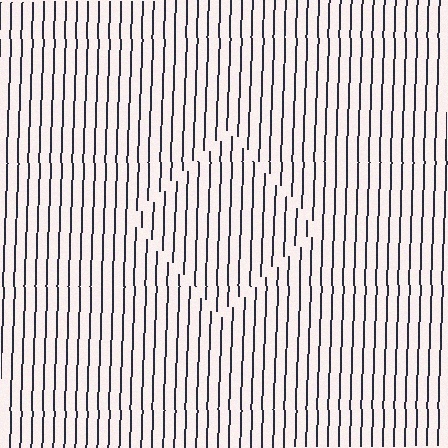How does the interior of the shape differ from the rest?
The interior of the shape contains the same grating, shifted by half a period — the contour is defined by the phase discontinuity where line-ends from the inner and outer gratings abut.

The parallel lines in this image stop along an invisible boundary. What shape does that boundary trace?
An illusory square. The interior of the shape contains the same grating, shifted by half a period — the contour is defined by the phase discontinuity where line-ends from the inner and outer gratings abut.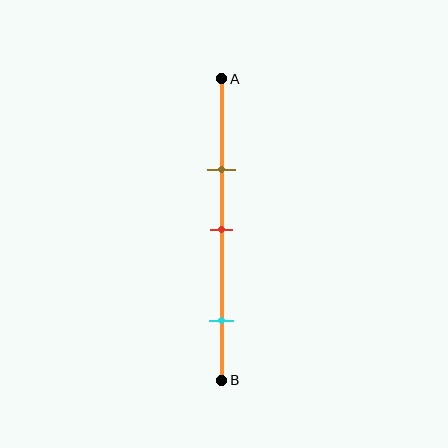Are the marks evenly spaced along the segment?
No, the marks are not evenly spaced.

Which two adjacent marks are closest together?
The brown and red marks are the closest adjacent pair.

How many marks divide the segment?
There are 3 marks dividing the segment.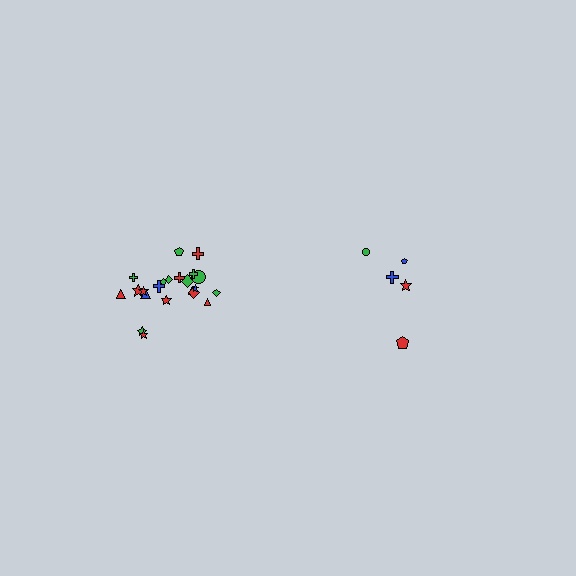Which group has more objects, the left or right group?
The left group.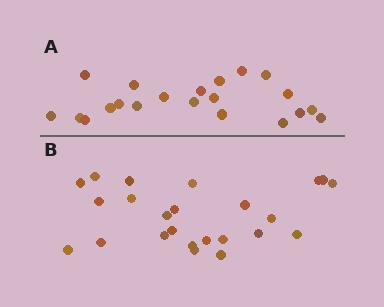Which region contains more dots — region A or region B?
Region B (the bottom region) has more dots.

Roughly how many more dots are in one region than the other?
Region B has just a few more — roughly 2 or 3 more dots than region A.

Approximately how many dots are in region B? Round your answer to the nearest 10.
About 20 dots. (The exact count is 24, which rounds to 20.)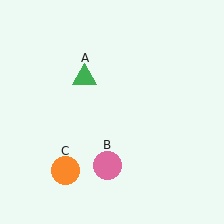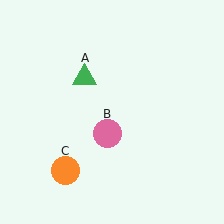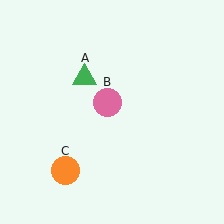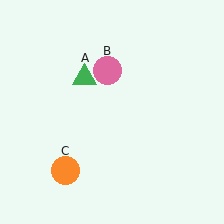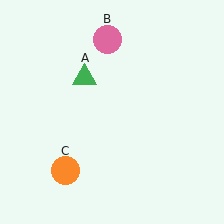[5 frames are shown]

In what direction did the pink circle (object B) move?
The pink circle (object B) moved up.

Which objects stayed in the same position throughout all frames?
Green triangle (object A) and orange circle (object C) remained stationary.